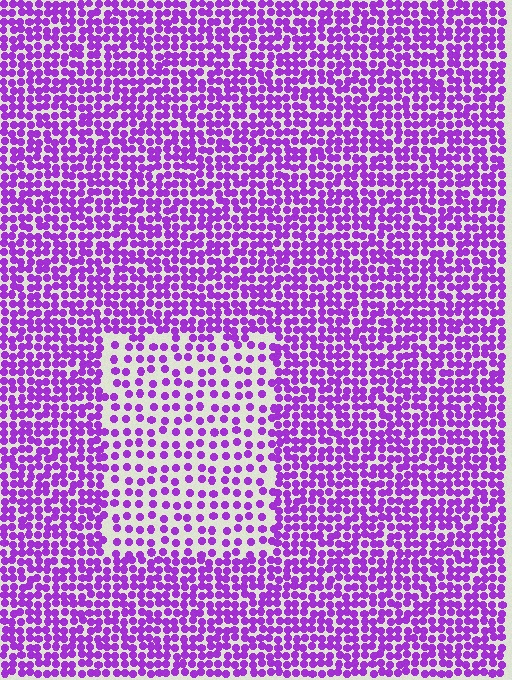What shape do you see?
I see a rectangle.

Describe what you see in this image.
The image contains small purple elements arranged at two different densities. A rectangle-shaped region is visible where the elements are less densely packed than the surrounding area.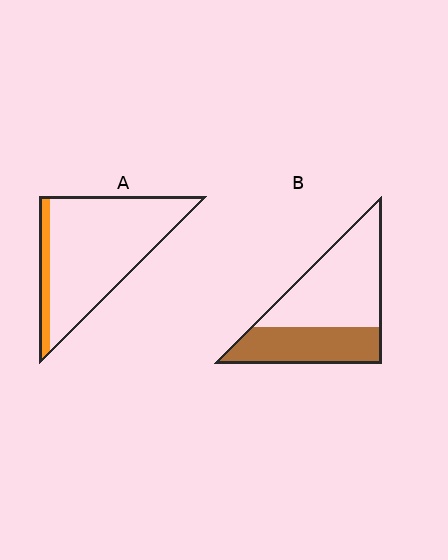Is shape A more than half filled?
No.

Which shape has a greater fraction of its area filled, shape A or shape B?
Shape B.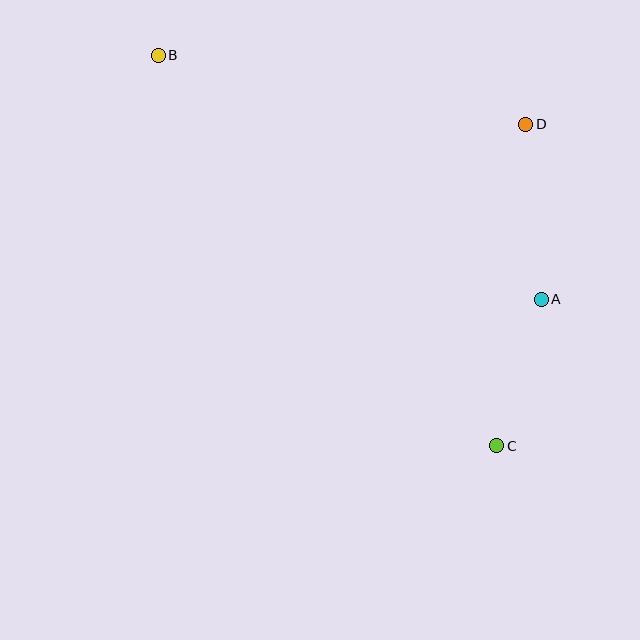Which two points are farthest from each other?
Points B and C are farthest from each other.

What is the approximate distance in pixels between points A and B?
The distance between A and B is approximately 454 pixels.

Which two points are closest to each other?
Points A and C are closest to each other.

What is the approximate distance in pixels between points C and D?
The distance between C and D is approximately 323 pixels.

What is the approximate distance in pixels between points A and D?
The distance between A and D is approximately 176 pixels.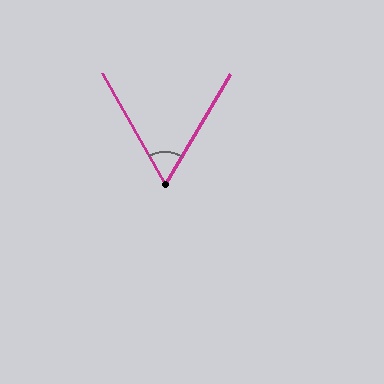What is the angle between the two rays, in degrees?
Approximately 60 degrees.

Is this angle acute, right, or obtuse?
It is acute.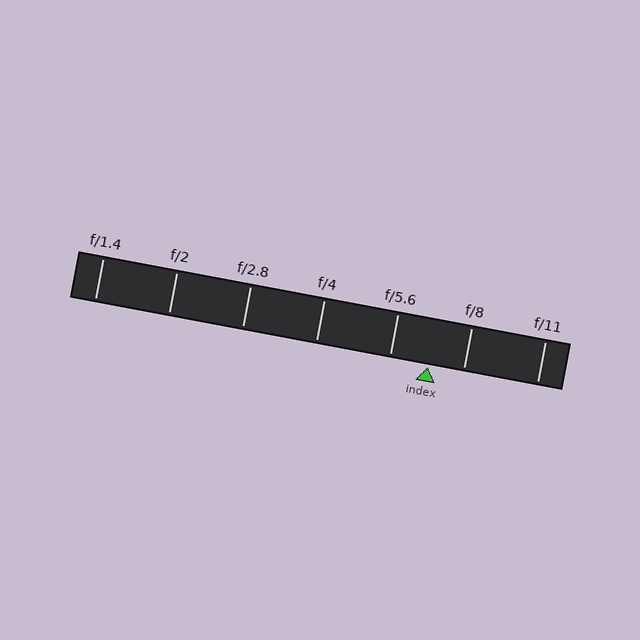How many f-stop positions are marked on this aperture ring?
There are 7 f-stop positions marked.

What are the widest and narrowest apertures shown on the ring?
The widest aperture shown is f/1.4 and the narrowest is f/11.